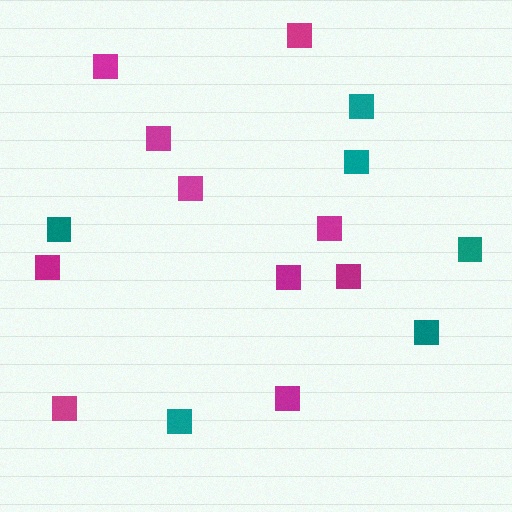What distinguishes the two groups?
There are 2 groups: one group of teal squares (6) and one group of magenta squares (10).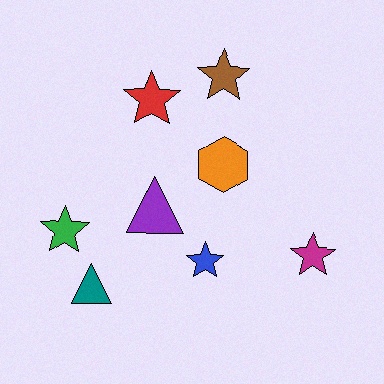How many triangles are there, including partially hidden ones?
There are 2 triangles.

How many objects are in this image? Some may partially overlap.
There are 8 objects.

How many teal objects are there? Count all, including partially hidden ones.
There is 1 teal object.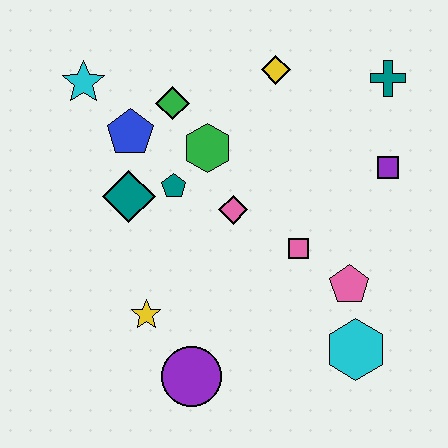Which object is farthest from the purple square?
The cyan star is farthest from the purple square.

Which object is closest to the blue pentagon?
The green diamond is closest to the blue pentagon.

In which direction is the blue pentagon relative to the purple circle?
The blue pentagon is above the purple circle.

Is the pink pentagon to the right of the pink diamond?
Yes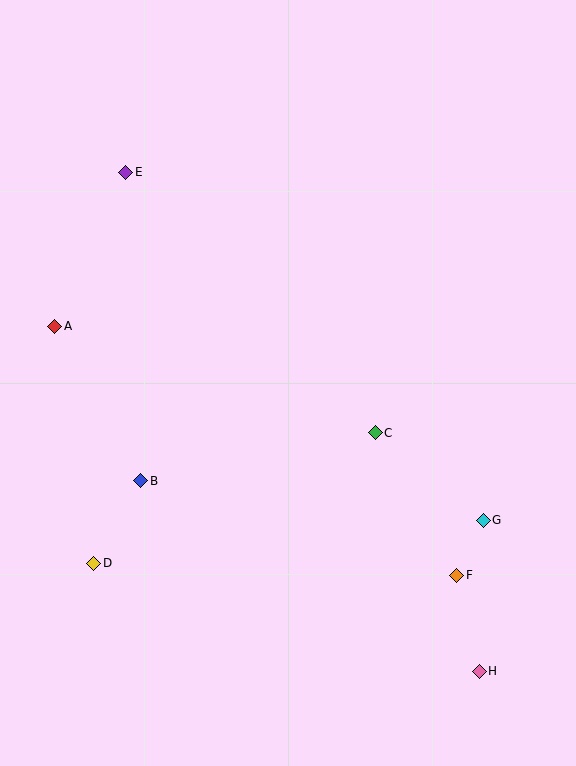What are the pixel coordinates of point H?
Point H is at (479, 671).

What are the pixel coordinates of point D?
Point D is at (94, 563).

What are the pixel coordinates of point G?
Point G is at (483, 520).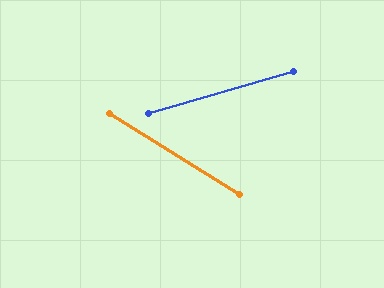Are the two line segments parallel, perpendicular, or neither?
Neither parallel nor perpendicular — they differ by about 48°.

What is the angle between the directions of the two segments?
Approximately 48 degrees.